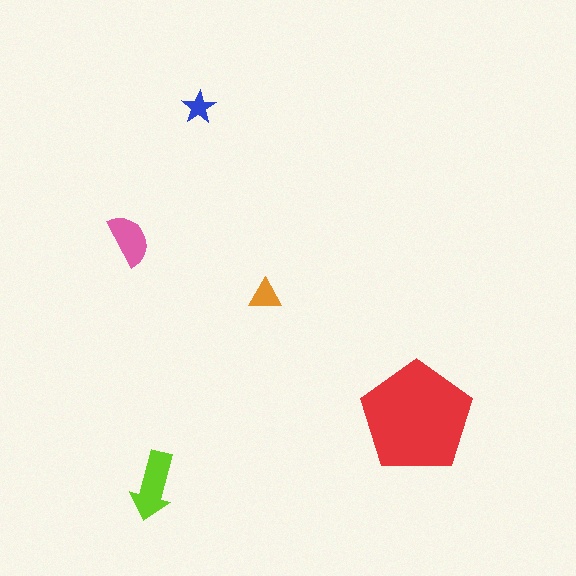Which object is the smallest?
The blue star.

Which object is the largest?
The red pentagon.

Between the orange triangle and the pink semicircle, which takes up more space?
The pink semicircle.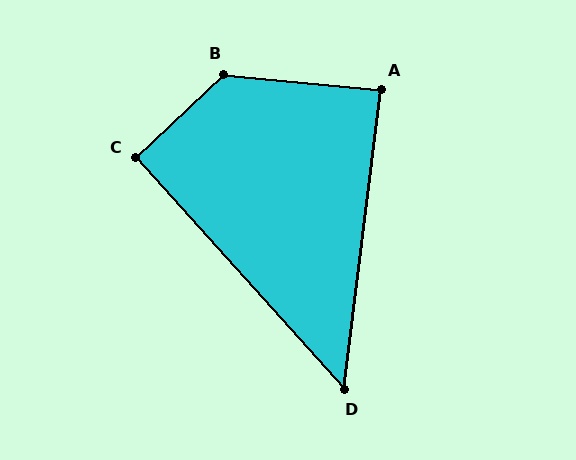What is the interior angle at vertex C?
Approximately 92 degrees (approximately right).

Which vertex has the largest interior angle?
B, at approximately 131 degrees.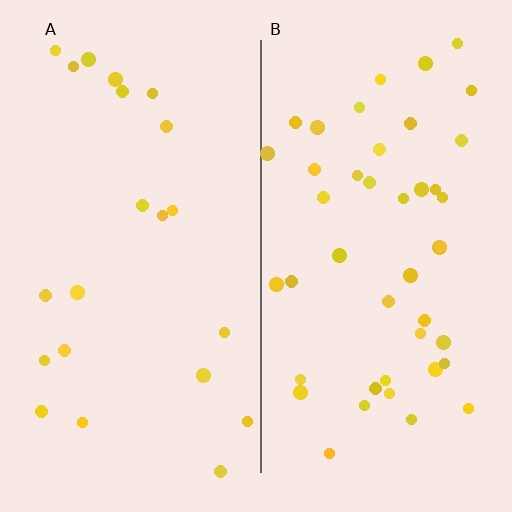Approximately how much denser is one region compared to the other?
Approximately 2.1× — region B over region A.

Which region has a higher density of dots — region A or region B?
B (the right).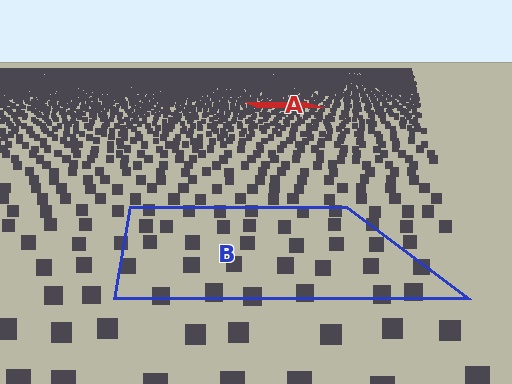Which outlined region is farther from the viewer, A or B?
Region A is farther from the viewer — the texture elements inside it appear smaller and more densely packed.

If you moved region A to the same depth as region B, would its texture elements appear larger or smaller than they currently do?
They would appear larger. At a closer depth, the same texture elements are projected at a bigger on-screen size.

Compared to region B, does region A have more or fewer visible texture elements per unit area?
Region A has more texture elements per unit area — they are packed more densely because it is farther away.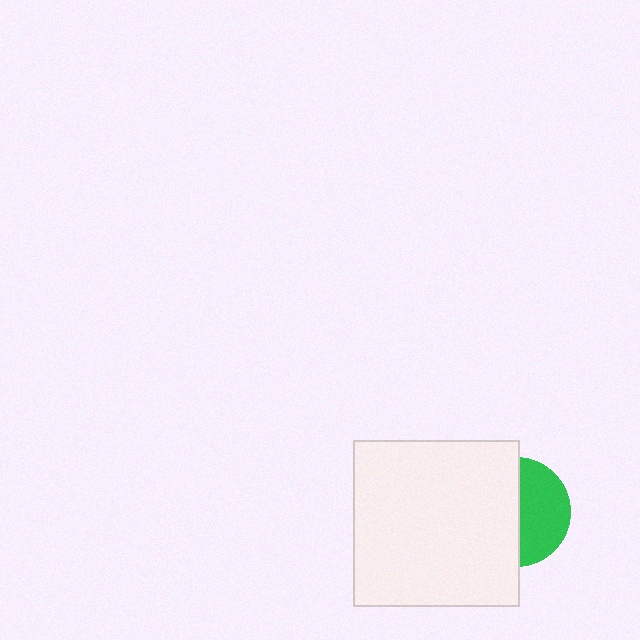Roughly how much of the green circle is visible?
About half of it is visible (roughly 46%).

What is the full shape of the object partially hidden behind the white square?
The partially hidden object is a green circle.